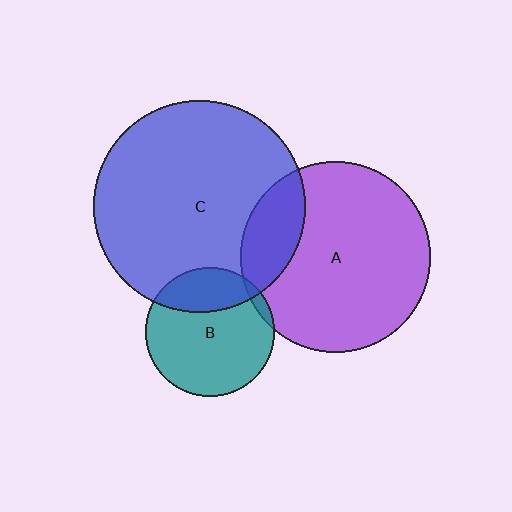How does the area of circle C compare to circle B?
Approximately 2.7 times.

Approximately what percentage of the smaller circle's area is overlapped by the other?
Approximately 20%.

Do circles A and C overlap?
Yes.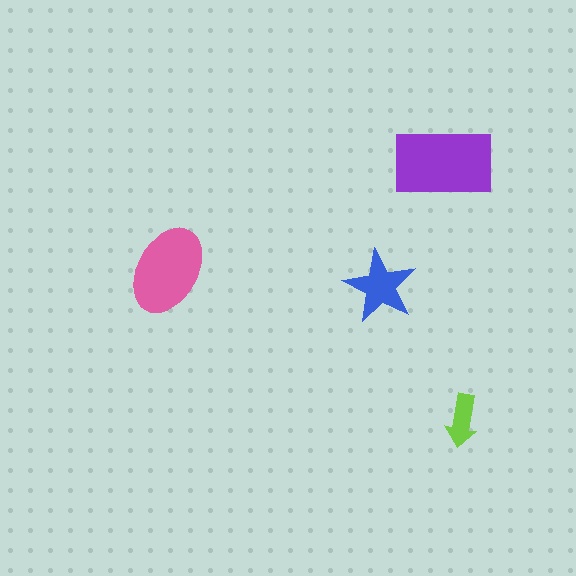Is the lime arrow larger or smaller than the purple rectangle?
Smaller.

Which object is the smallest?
The lime arrow.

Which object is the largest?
The purple rectangle.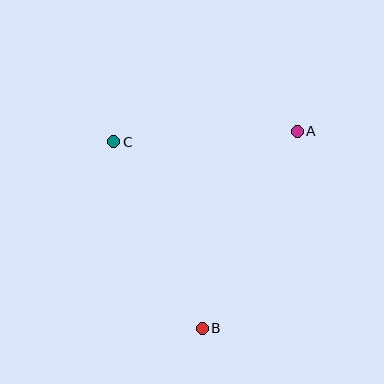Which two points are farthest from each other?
Points A and B are farthest from each other.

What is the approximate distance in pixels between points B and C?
The distance between B and C is approximately 207 pixels.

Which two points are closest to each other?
Points A and C are closest to each other.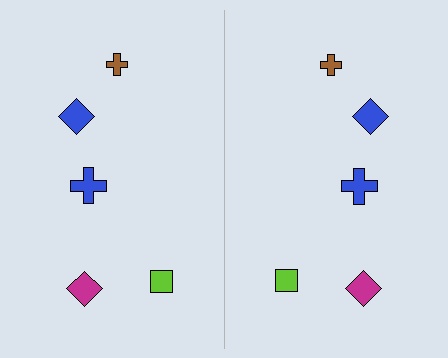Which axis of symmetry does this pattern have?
The pattern has a vertical axis of symmetry running through the center of the image.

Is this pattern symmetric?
Yes, this pattern has bilateral (reflection) symmetry.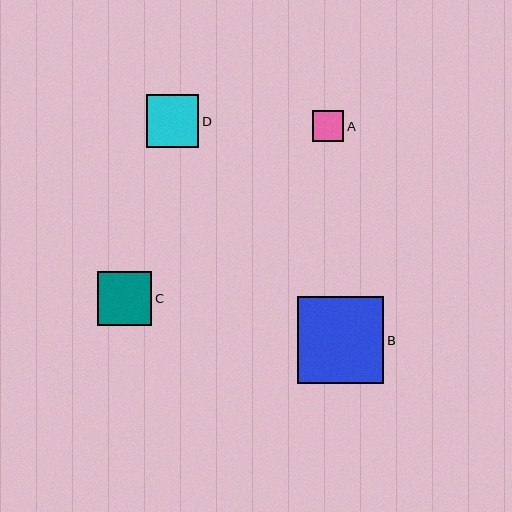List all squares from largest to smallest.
From largest to smallest: B, C, D, A.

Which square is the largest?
Square B is the largest with a size of approximately 86 pixels.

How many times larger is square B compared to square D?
Square B is approximately 1.6 times the size of square D.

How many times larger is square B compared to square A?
Square B is approximately 2.7 times the size of square A.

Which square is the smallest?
Square A is the smallest with a size of approximately 31 pixels.